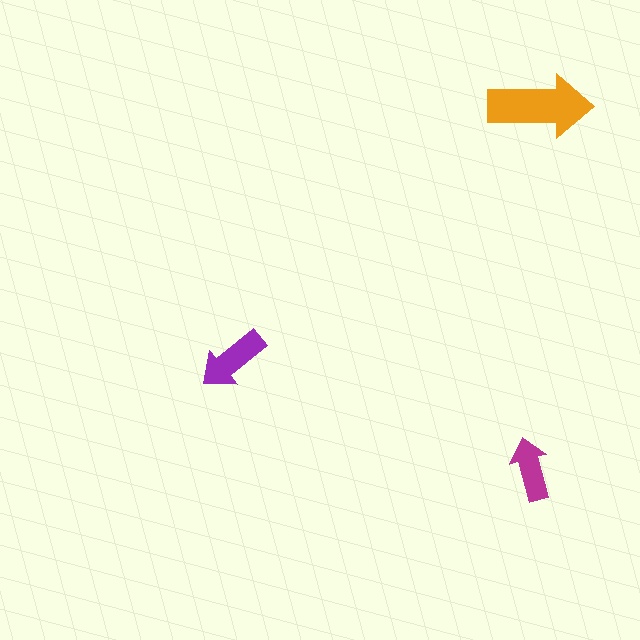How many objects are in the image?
There are 3 objects in the image.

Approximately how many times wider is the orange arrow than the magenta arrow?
About 1.5 times wider.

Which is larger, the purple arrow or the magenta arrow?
The purple one.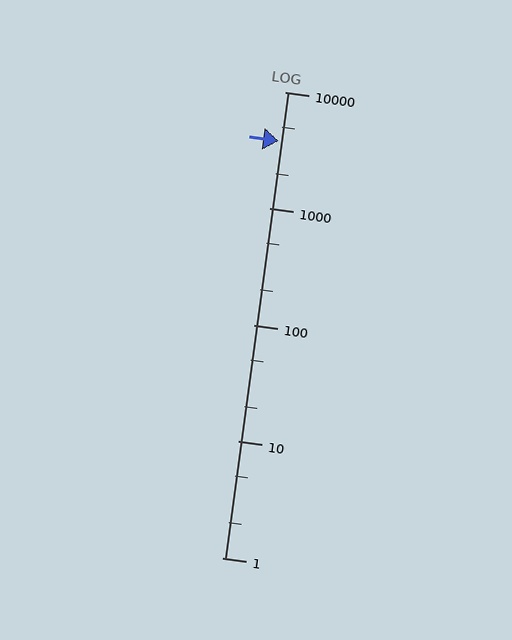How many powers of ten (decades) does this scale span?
The scale spans 4 decades, from 1 to 10000.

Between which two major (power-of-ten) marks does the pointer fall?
The pointer is between 1000 and 10000.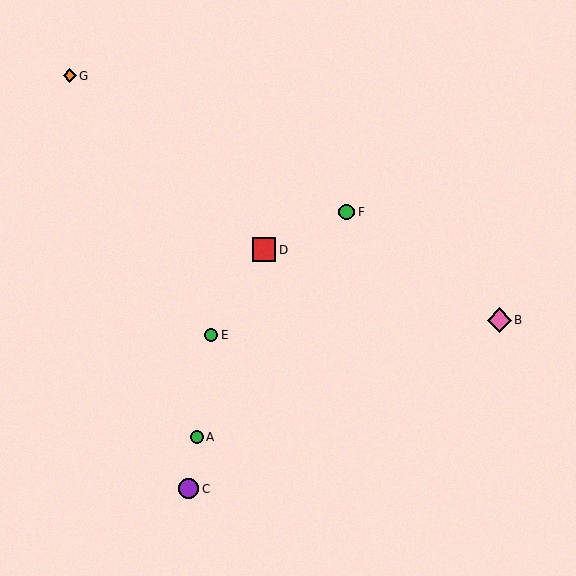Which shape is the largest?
The pink diamond (labeled B) is the largest.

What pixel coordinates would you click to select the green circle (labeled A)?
Click at (197, 437) to select the green circle A.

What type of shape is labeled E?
Shape E is a green circle.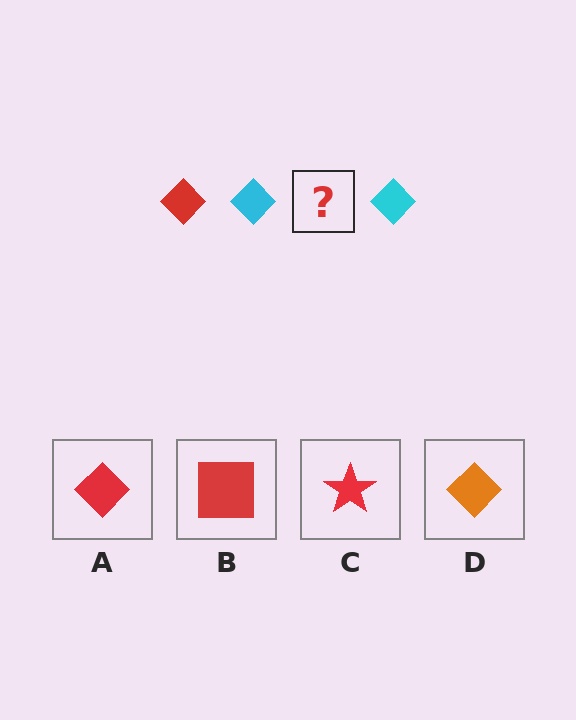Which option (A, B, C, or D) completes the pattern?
A.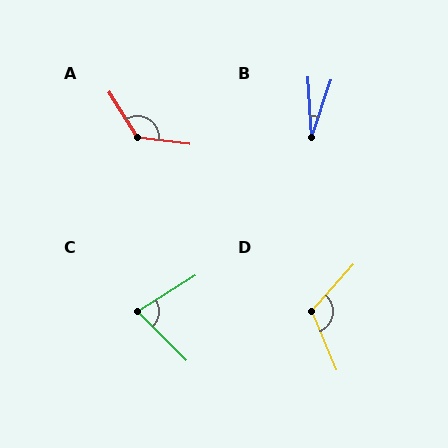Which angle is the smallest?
B, at approximately 22 degrees.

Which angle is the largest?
A, at approximately 130 degrees.